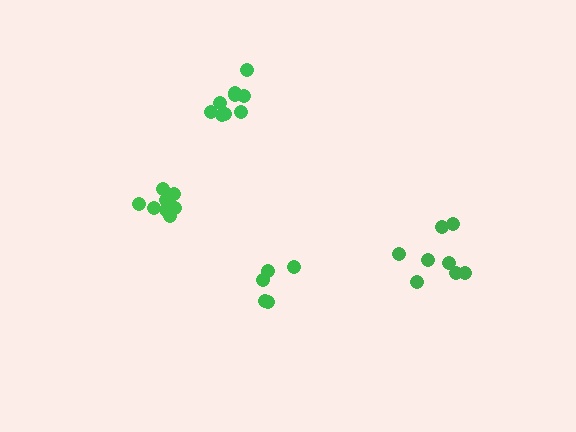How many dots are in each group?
Group 1: 5 dots, Group 2: 8 dots, Group 3: 8 dots, Group 4: 9 dots (30 total).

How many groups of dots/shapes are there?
There are 4 groups.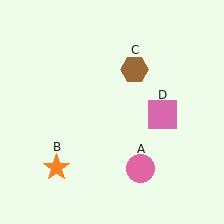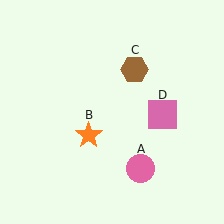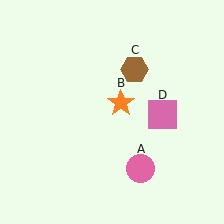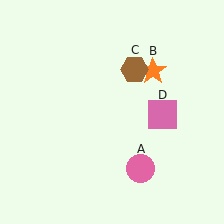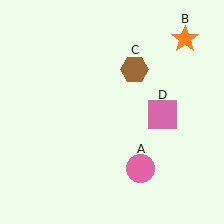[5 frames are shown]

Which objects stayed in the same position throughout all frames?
Pink circle (object A) and brown hexagon (object C) and pink square (object D) remained stationary.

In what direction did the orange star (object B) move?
The orange star (object B) moved up and to the right.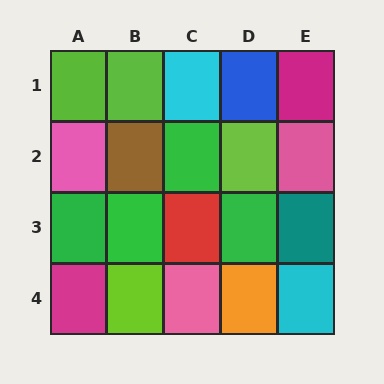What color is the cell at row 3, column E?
Teal.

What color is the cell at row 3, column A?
Green.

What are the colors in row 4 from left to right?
Magenta, lime, pink, orange, cyan.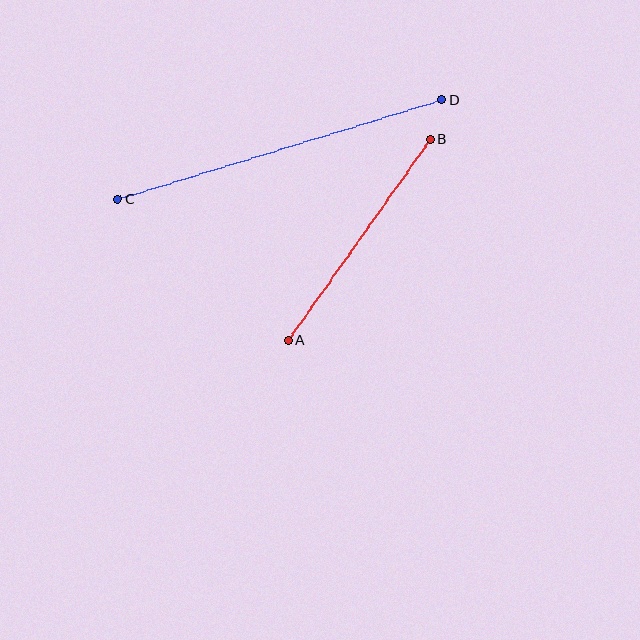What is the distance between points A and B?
The distance is approximately 247 pixels.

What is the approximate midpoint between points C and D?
The midpoint is at approximately (280, 150) pixels.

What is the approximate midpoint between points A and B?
The midpoint is at approximately (359, 240) pixels.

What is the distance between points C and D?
The distance is approximately 338 pixels.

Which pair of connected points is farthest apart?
Points C and D are farthest apart.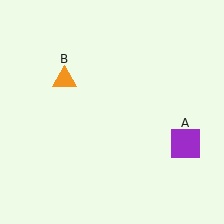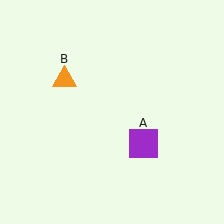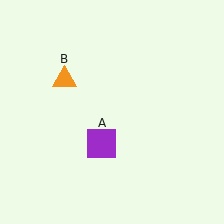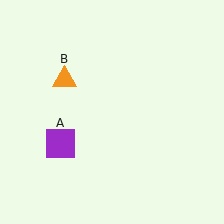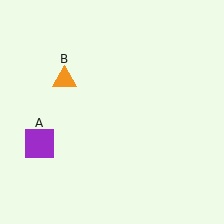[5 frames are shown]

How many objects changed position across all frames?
1 object changed position: purple square (object A).